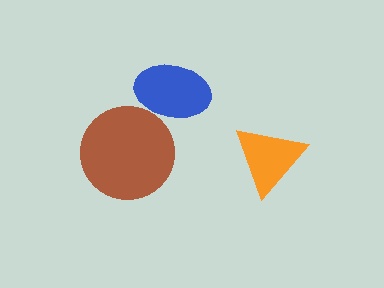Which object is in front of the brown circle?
The blue ellipse is in front of the brown circle.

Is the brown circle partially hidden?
Yes, it is partially covered by another shape.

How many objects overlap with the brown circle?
1 object overlaps with the brown circle.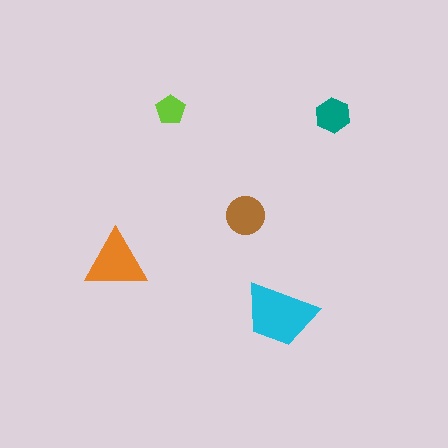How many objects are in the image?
There are 5 objects in the image.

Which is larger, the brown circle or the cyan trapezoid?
The cyan trapezoid.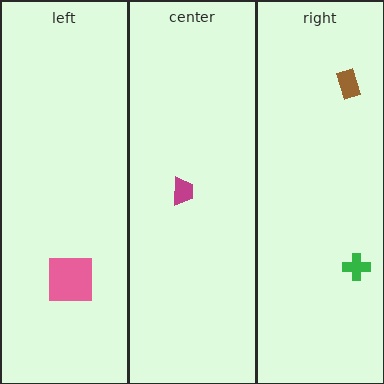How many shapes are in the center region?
1.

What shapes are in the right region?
The brown rectangle, the green cross.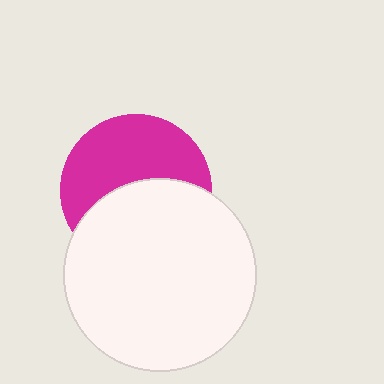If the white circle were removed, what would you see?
You would see the complete magenta circle.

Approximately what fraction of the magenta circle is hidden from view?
Roughly 49% of the magenta circle is hidden behind the white circle.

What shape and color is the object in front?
The object in front is a white circle.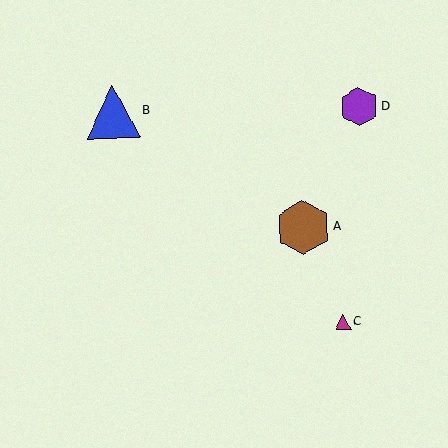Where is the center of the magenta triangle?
The center of the magenta triangle is at (343, 322).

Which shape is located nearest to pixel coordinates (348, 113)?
The purple hexagon (labeled D) at (359, 107) is nearest to that location.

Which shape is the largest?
The brown hexagon (labeled A) is the largest.